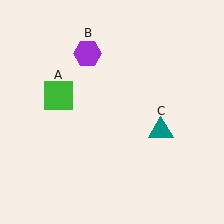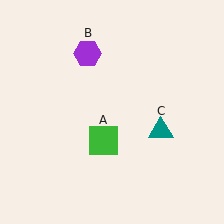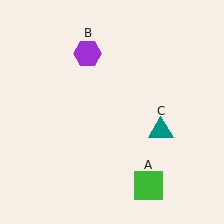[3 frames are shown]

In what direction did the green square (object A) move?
The green square (object A) moved down and to the right.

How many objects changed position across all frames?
1 object changed position: green square (object A).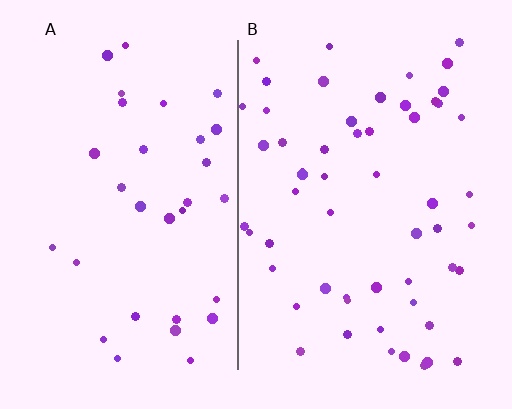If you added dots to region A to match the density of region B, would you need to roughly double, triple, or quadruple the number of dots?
Approximately double.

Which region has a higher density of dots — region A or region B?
B (the right).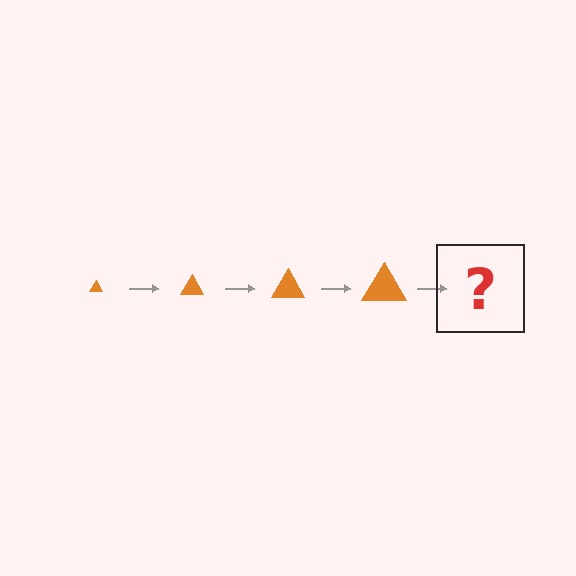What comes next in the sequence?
The next element should be an orange triangle, larger than the previous one.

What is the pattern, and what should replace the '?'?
The pattern is that the triangle gets progressively larger each step. The '?' should be an orange triangle, larger than the previous one.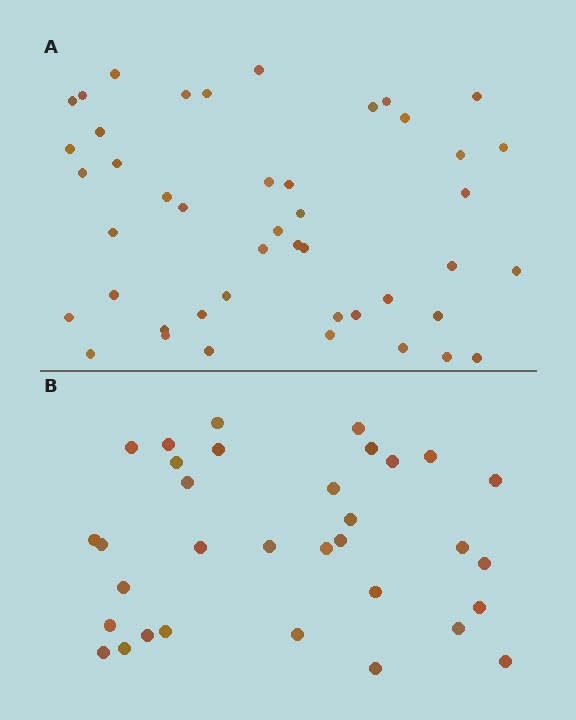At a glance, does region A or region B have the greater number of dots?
Region A (the top region) has more dots.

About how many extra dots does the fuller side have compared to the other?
Region A has roughly 12 or so more dots than region B.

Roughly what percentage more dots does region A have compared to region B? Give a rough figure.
About 35% more.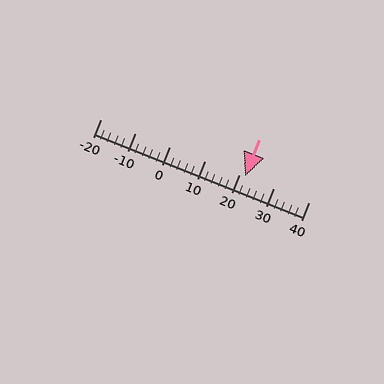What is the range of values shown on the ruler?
The ruler shows values from -20 to 40.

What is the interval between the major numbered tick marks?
The major tick marks are spaced 10 units apart.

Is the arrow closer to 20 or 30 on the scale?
The arrow is closer to 20.